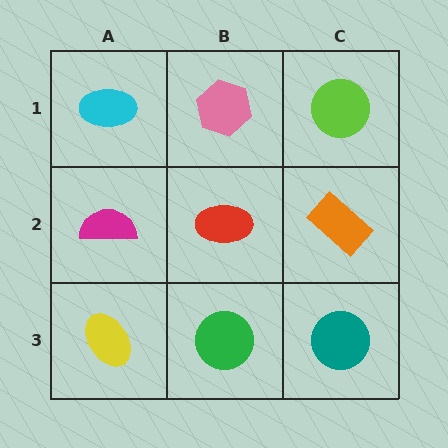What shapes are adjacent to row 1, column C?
An orange rectangle (row 2, column C), a pink hexagon (row 1, column B).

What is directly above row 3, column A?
A magenta semicircle.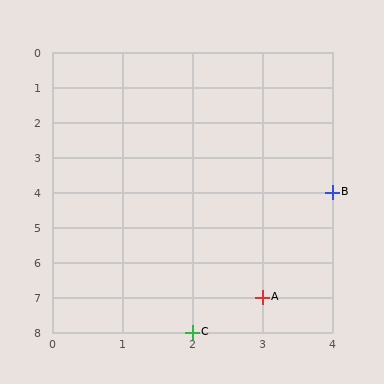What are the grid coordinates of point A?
Point A is at grid coordinates (3, 7).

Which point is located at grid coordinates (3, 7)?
Point A is at (3, 7).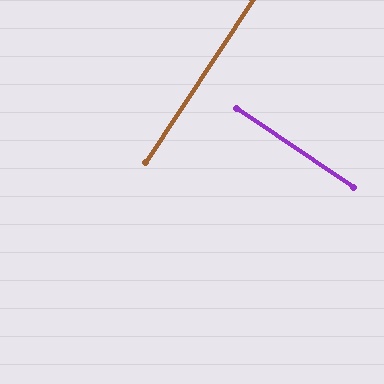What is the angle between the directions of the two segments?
Approximately 89 degrees.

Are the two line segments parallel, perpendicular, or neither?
Perpendicular — they meet at approximately 89°.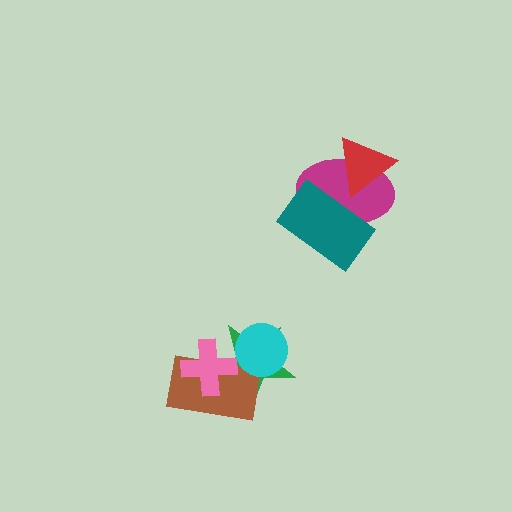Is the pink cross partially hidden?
No, no other shape covers it.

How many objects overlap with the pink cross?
2 objects overlap with the pink cross.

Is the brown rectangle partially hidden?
Yes, it is partially covered by another shape.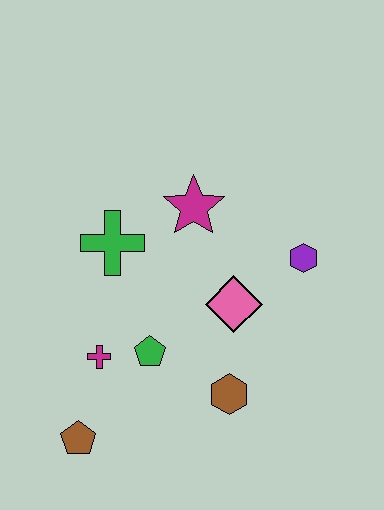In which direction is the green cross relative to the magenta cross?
The green cross is above the magenta cross.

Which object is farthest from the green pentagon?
The purple hexagon is farthest from the green pentagon.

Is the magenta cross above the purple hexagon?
No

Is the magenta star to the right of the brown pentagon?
Yes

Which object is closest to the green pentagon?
The magenta cross is closest to the green pentagon.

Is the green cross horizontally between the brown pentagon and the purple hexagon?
Yes